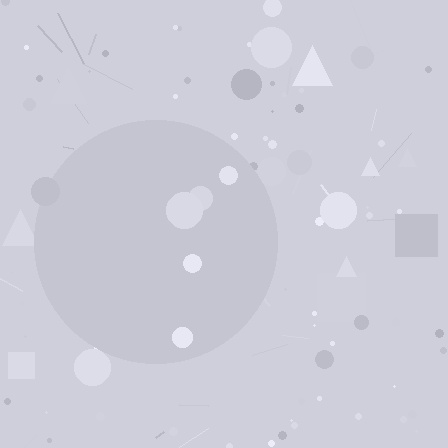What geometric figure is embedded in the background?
A circle is embedded in the background.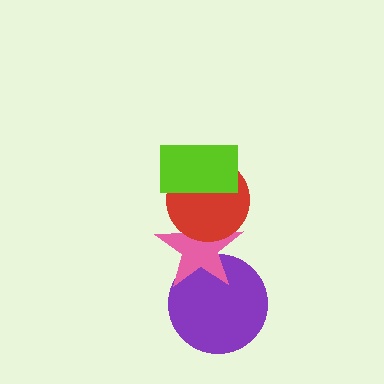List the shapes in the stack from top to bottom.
From top to bottom: the lime rectangle, the red circle, the pink star, the purple circle.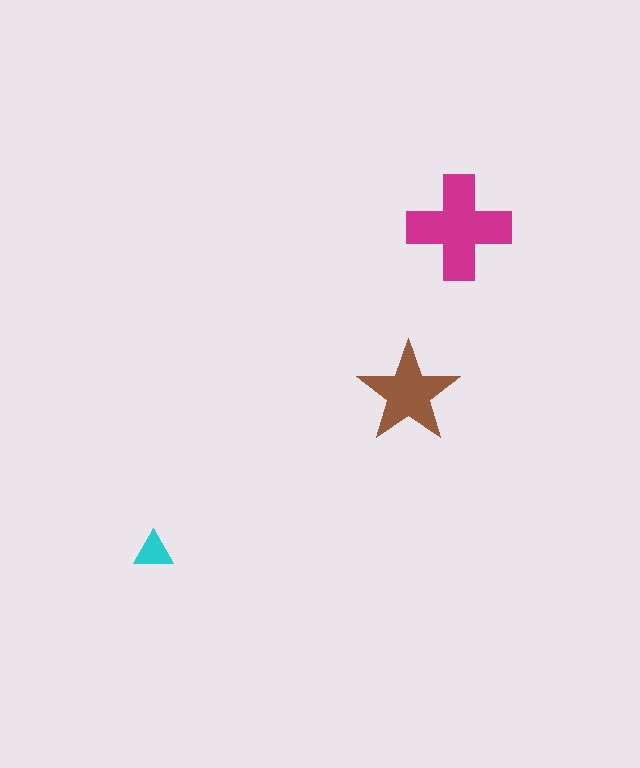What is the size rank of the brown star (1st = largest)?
2nd.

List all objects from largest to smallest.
The magenta cross, the brown star, the cyan triangle.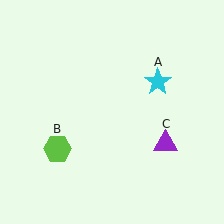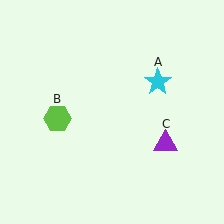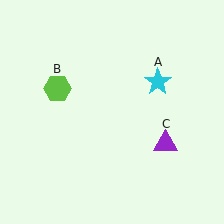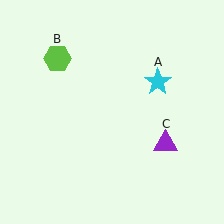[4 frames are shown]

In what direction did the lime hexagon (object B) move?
The lime hexagon (object B) moved up.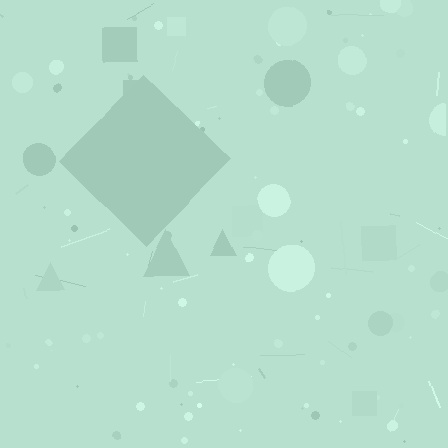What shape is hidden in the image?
A diamond is hidden in the image.